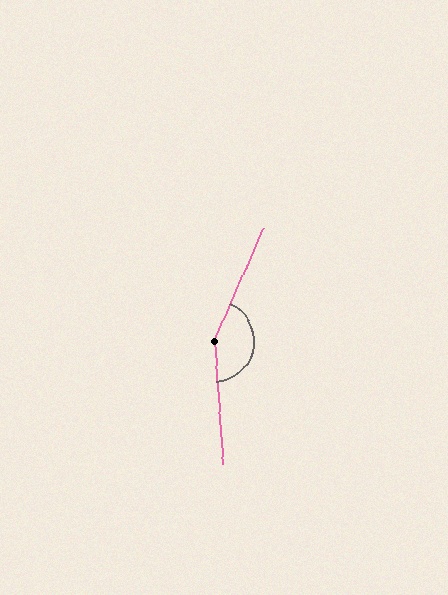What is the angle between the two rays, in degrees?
Approximately 152 degrees.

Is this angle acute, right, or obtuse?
It is obtuse.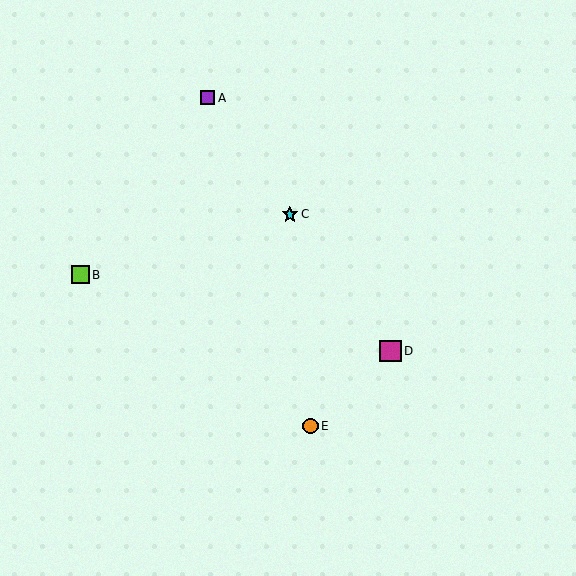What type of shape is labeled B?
Shape B is a lime square.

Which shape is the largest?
The magenta square (labeled D) is the largest.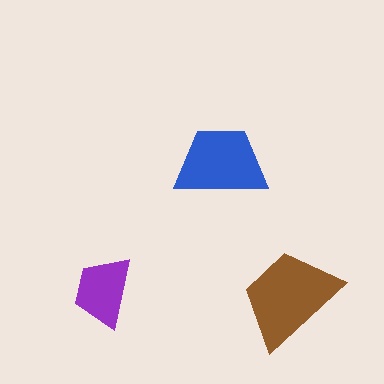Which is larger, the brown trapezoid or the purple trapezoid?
The brown one.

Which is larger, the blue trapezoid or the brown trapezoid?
The brown one.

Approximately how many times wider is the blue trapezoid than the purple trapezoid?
About 1.5 times wider.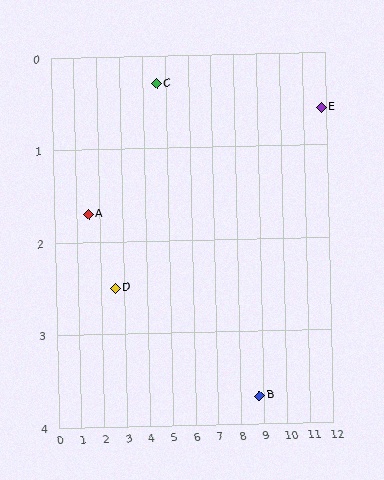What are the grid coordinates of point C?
Point C is at approximately (4.6, 0.3).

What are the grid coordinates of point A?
Point A is at approximately (1.5, 1.7).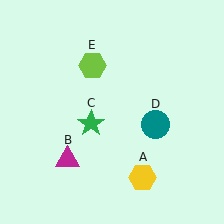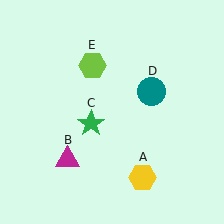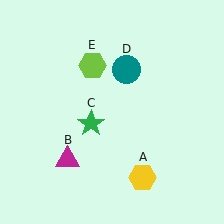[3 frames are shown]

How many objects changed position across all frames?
1 object changed position: teal circle (object D).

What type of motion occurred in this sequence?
The teal circle (object D) rotated counterclockwise around the center of the scene.